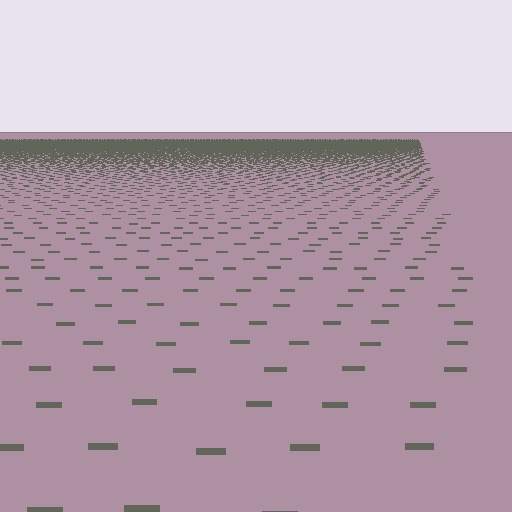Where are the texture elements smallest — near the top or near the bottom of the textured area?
Near the top.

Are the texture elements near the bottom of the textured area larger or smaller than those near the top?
Larger. Near the bottom, elements are closer to the viewer and appear at a bigger on-screen size.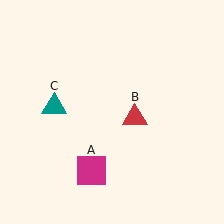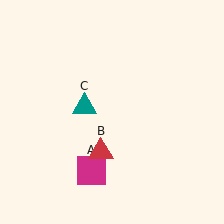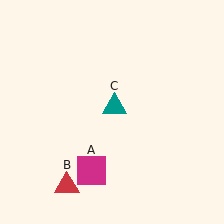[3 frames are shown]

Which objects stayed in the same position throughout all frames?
Magenta square (object A) remained stationary.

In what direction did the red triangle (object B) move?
The red triangle (object B) moved down and to the left.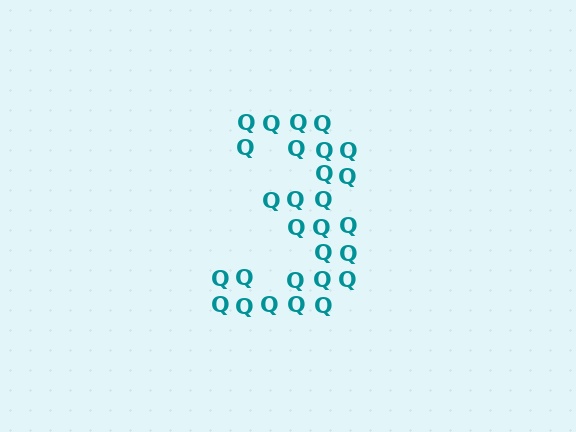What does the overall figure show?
The overall figure shows the digit 3.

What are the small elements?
The small elements are letter Q's.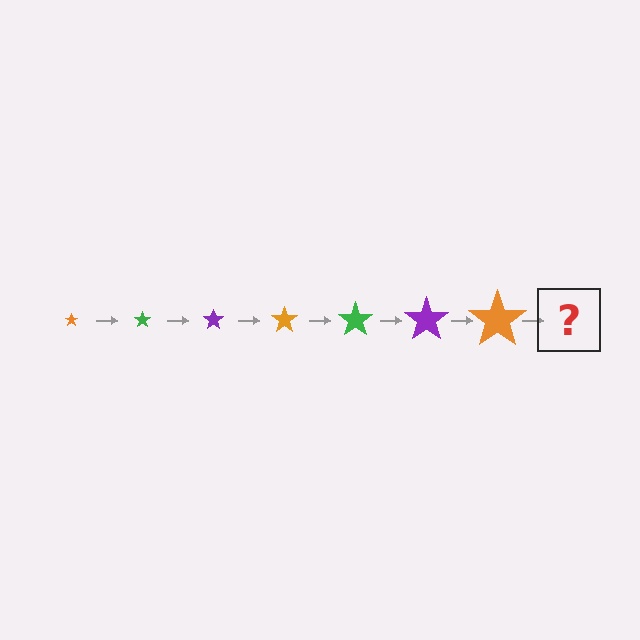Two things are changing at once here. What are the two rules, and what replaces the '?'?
The two rules are that the star grows larger each step and the color cycles through orange, green, and purple. The '?' should be a green star, larger than the previous one.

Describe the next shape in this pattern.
It should be a green star, larger than the previous one.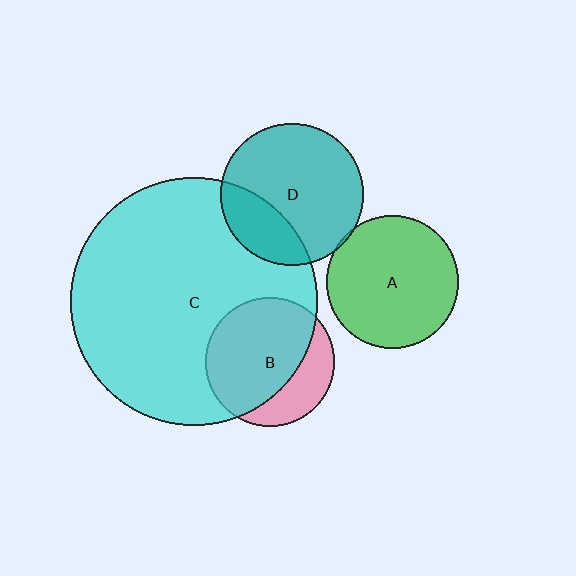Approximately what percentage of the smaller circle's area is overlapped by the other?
Approximately 5%.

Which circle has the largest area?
Circle C (cyan).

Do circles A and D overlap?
Yes.